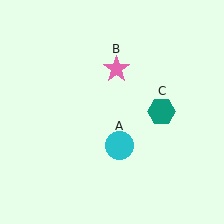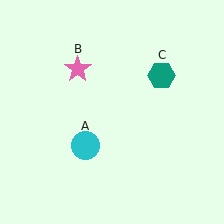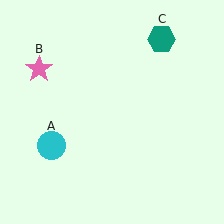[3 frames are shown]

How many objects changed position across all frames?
3 objects changed position: cyan circle (object A), pink star (object B), teal hexagon (object C).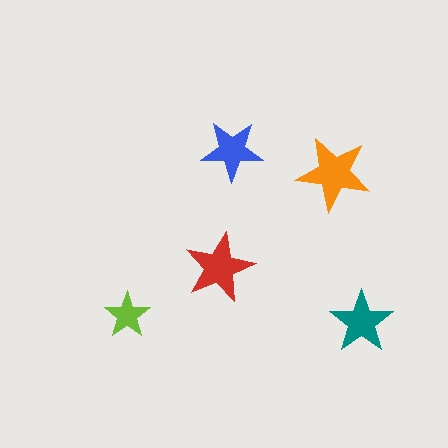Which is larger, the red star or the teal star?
The red one.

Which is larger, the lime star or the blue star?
The blue one.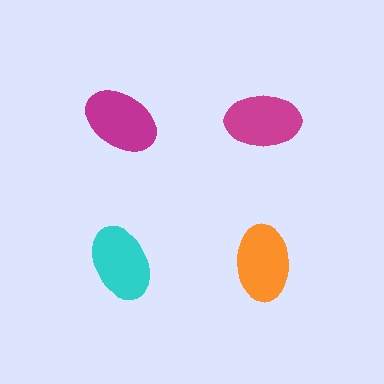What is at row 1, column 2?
A magenta ellipse.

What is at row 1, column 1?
A magenta ellipse.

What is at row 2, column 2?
An orange ellipse.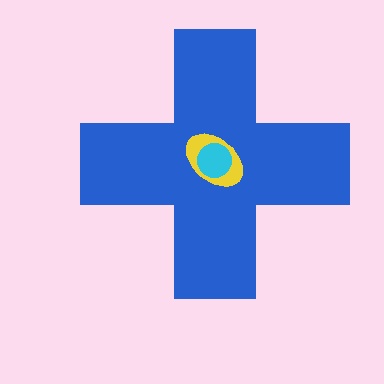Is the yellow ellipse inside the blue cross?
Yes.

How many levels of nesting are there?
3.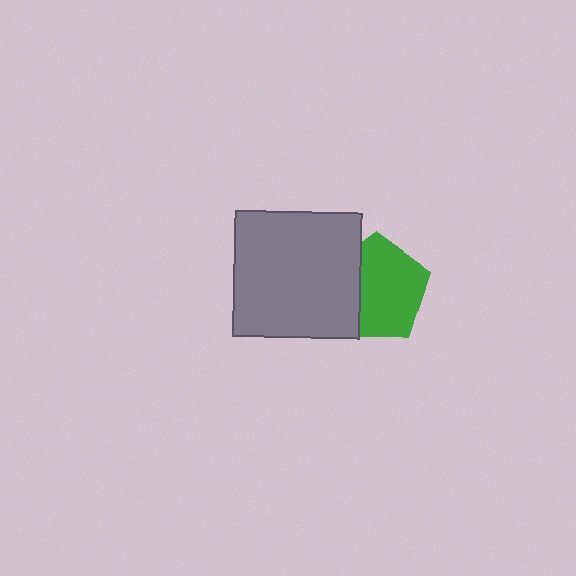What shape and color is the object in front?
The object in front is a gray square.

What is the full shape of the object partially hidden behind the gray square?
The partially hidden object is a green pentagon.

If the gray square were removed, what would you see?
You would see the complete green pentagon.